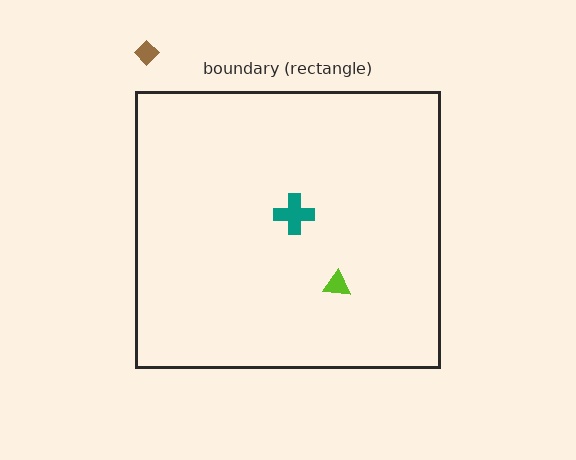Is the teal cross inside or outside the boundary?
Inside.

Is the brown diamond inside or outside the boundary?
Outside.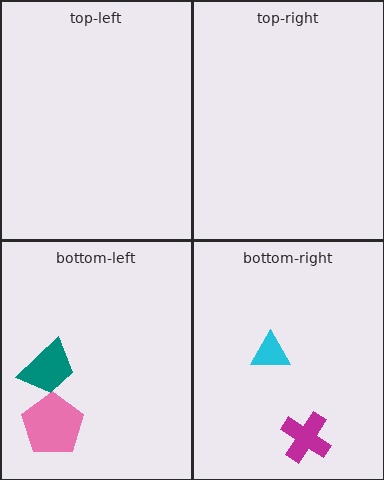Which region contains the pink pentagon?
The bottom-left region.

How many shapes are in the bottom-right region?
2.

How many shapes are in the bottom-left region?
2.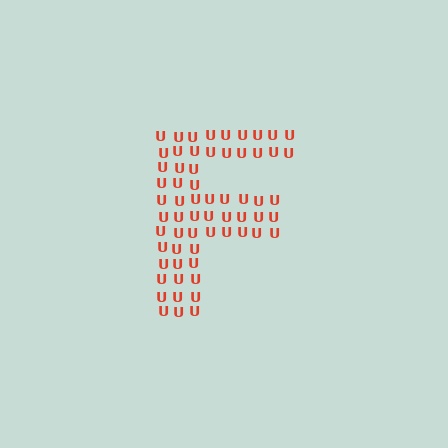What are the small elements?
The small elements are letter U's.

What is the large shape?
The large shape is the letter F.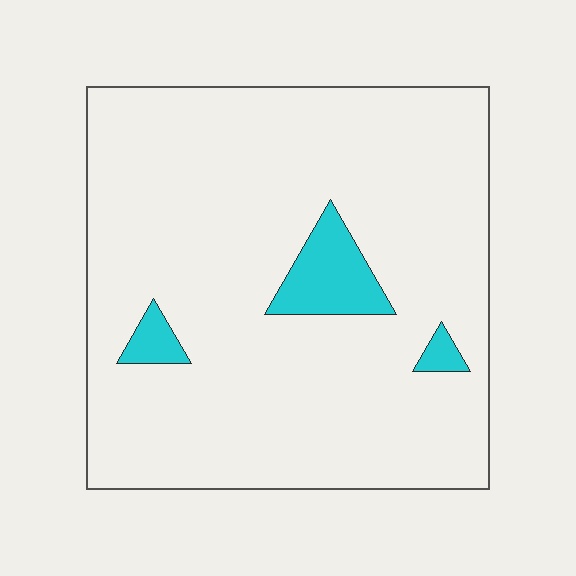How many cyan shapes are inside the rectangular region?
3.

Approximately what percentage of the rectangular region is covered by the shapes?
Approximately 5%.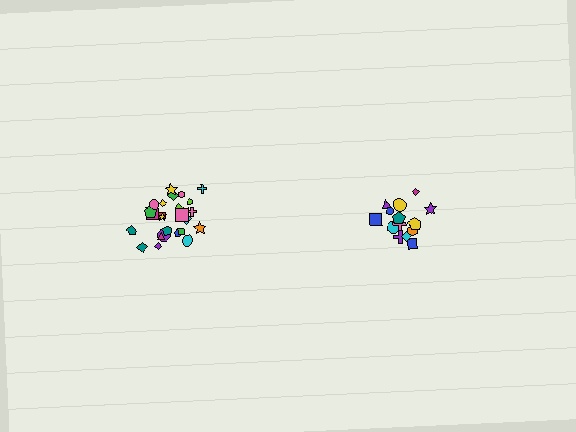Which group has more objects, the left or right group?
The left group.